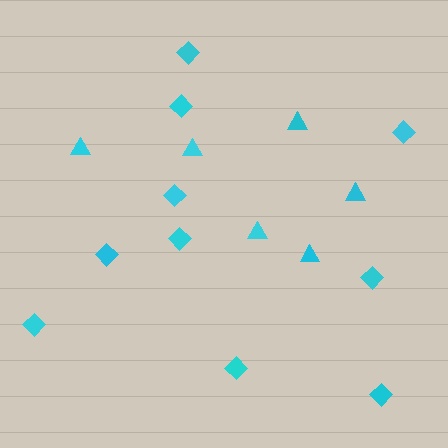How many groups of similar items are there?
There are 2 groups: one group of triangles (6) and one group of diamonds (10).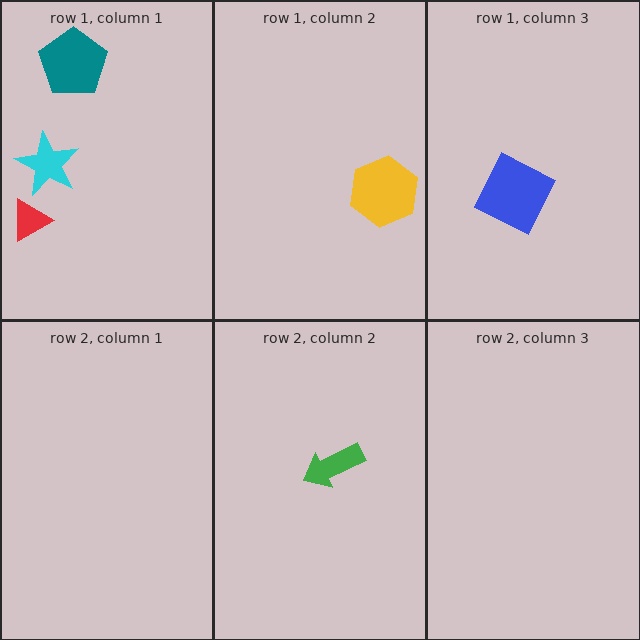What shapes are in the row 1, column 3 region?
The blue square.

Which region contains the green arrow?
The row 2, column 2 region.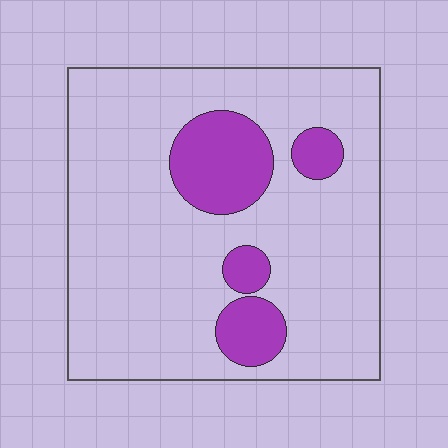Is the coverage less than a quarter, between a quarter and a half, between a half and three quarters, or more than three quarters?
Less than a quarter.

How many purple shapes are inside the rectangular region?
4.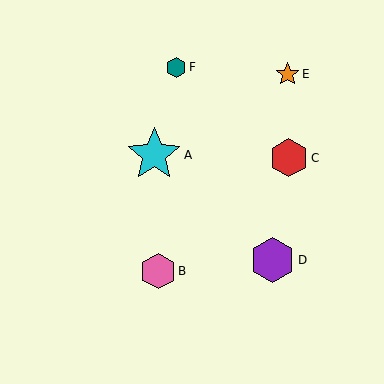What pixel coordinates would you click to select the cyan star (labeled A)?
Click at (154, 155) to select the cyan star A.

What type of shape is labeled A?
Shape A is a cyan star.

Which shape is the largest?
The cyan star (labeled A) is the largest.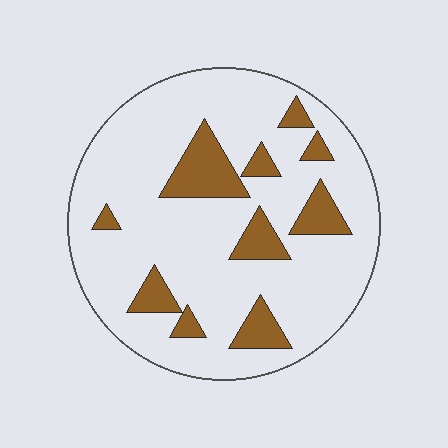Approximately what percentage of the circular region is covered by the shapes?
Approximately 20%.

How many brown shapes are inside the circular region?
10.